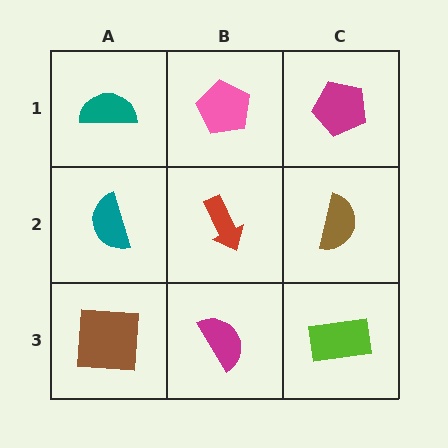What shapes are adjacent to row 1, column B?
A red arrow (row 2, column B), a teal semicircle (row 1, column A), a magenta pentagon (row 1, column C).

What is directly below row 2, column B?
A magenta semicircle.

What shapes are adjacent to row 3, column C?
A brown semicircle (row 2, column C), a magenta semicircle (row 3, column B).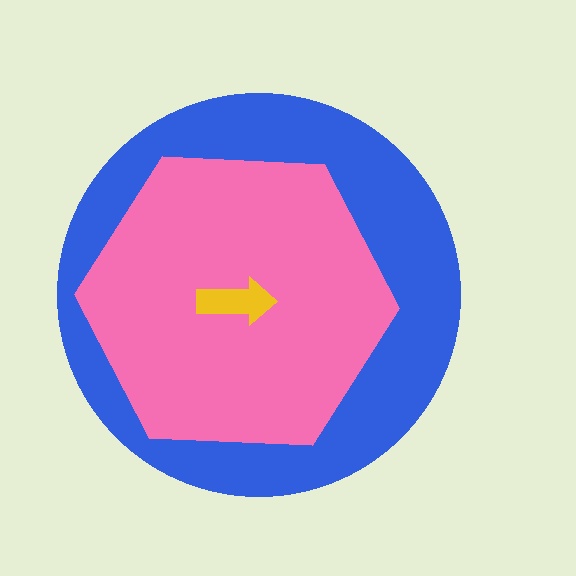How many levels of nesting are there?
3.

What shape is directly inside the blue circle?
The pink hexagon.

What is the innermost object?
The yellow arrow.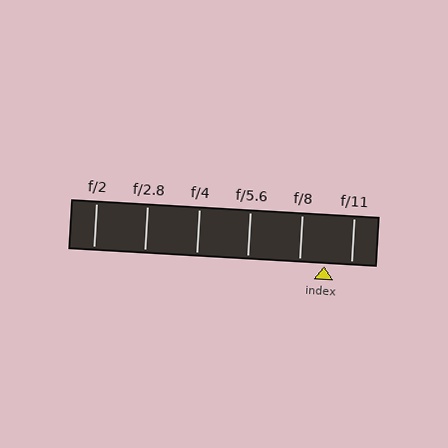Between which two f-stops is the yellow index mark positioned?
The index mark is between f/8 and f/11.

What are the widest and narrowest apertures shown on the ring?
The widest aperture shown is f/2 and the narrowest is f/11.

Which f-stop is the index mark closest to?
The index mark is closest to f/8.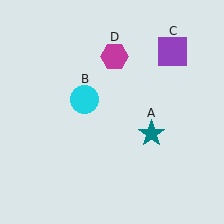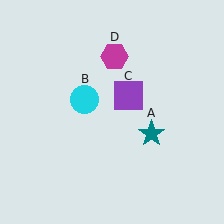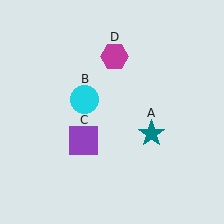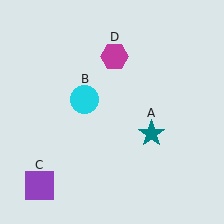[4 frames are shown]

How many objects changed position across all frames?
1 object changed position: purple square (object C).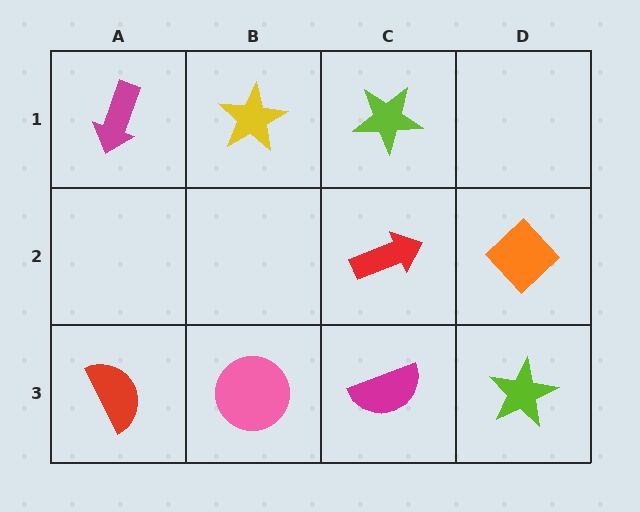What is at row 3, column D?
A lime star.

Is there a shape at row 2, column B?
No, that cell is empty.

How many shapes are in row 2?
2 shapes.